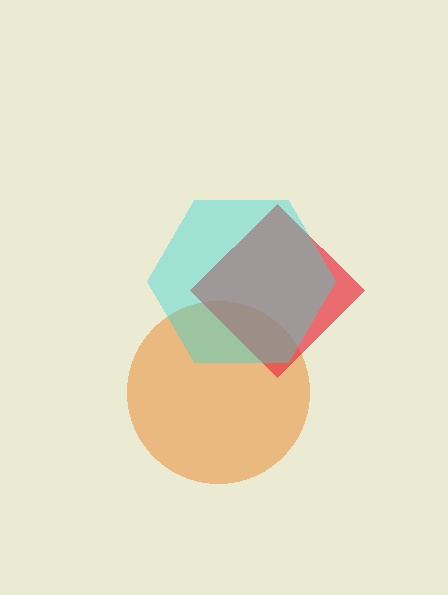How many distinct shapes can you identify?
There are 3 distinct shapes: an orange circle, a red diamond, a cyan hexagon.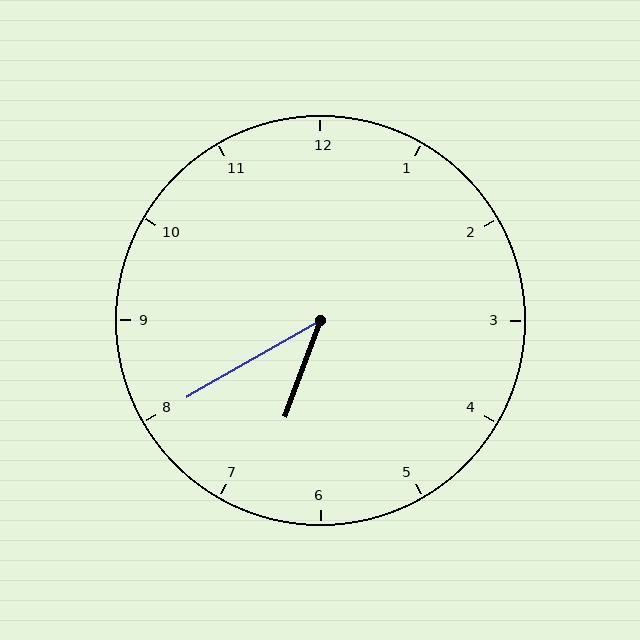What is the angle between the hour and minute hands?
Approximately 40 degrees.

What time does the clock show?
6:40.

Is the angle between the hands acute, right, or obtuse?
It is acute.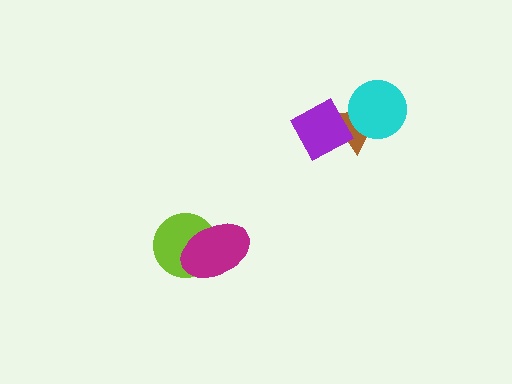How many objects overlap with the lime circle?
1 object overlaps with the lime circle.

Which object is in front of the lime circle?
The magenta ellipse is in front of the lime circle.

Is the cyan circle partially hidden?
No, no other shape covers it.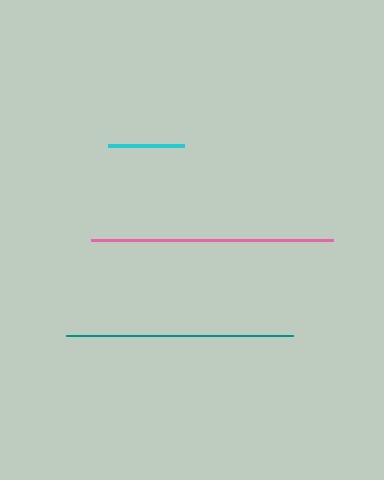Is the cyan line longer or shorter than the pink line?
The pink line is longer than the cyan line.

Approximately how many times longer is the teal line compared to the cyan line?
The teal line is approximately 3.0 times the length of the cyan line.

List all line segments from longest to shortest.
From longest to shortest: pink, teal, cyan.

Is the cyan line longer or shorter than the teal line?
The teal line is longer than the cyan line.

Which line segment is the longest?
The pink line is the longest at approximately 243 pixels.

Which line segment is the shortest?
The cyan line is the shortest at approximately 76 pixels.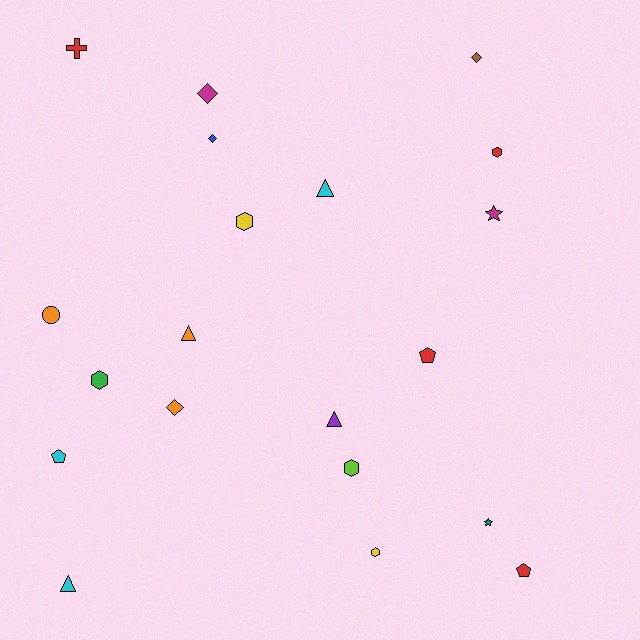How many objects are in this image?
There are 20 objects.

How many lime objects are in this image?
There is 1 lime object.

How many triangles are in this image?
There are 4 triangles.